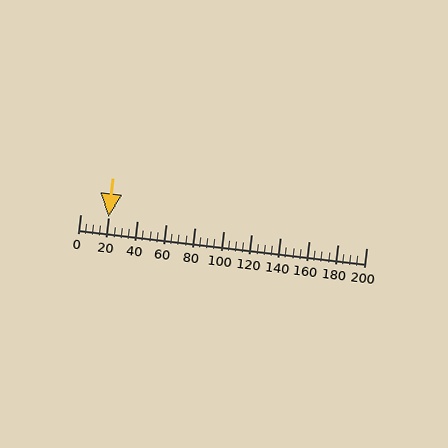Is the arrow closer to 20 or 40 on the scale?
The arrow is closer to 20.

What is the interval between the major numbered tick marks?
The major tick marks are spaced 20 units apart.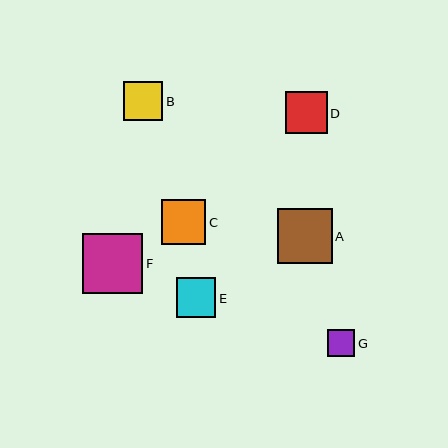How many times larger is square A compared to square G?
Square A is approximately 2.0 times the size of square G.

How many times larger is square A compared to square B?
Square A is approximately 1.4 times the size of square B.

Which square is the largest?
Square F is the largest with a size of approximately 60 pixels.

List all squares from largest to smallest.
From largest to smallest: F, A, C, D, E, B, G.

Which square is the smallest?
Square G is the smallest with a size of approximately 27 pixels.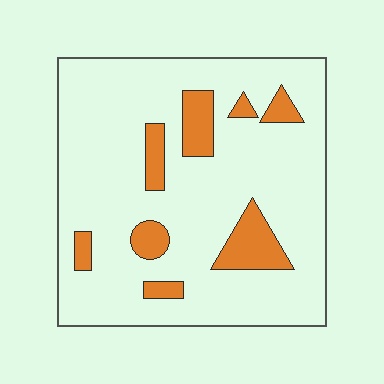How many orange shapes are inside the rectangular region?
8.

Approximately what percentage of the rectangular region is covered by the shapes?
Approximately 15%.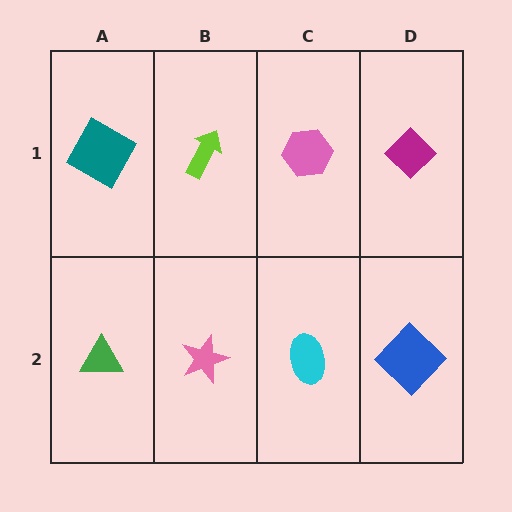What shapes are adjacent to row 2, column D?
A magenta diamond (row 1, column D), a cyan ellipse (row 2, column C).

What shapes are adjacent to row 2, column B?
A lime arrow (row 1, column B), a green triangle (row 2, column A), a cyan ellipse (row 2, column C).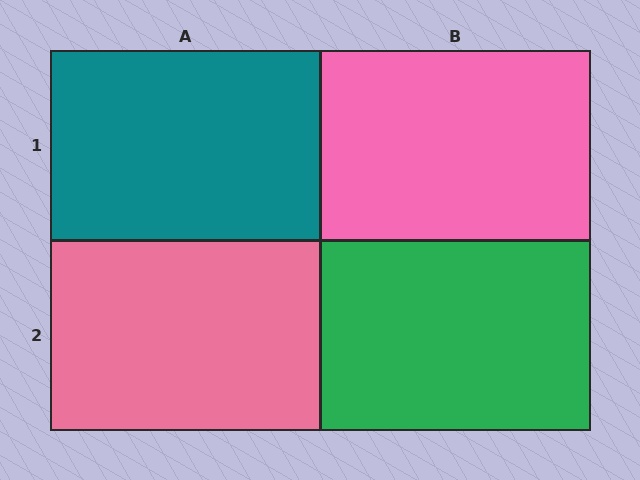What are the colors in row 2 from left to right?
Pink, green.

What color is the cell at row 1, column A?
Teal.